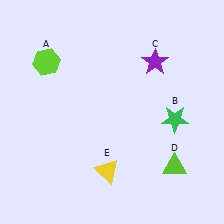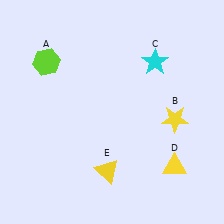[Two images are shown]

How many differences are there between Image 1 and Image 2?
There are 3 differences between the two images.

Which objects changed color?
B changed from green to yellow. C changed from purple to cyan. D changed from lime to yellow.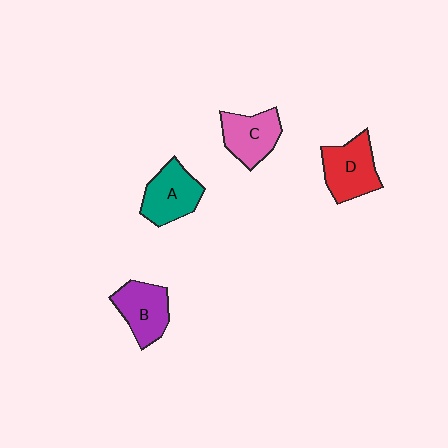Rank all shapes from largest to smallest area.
From largest to smallest: D (red), A (teal), B (purple), C (pink).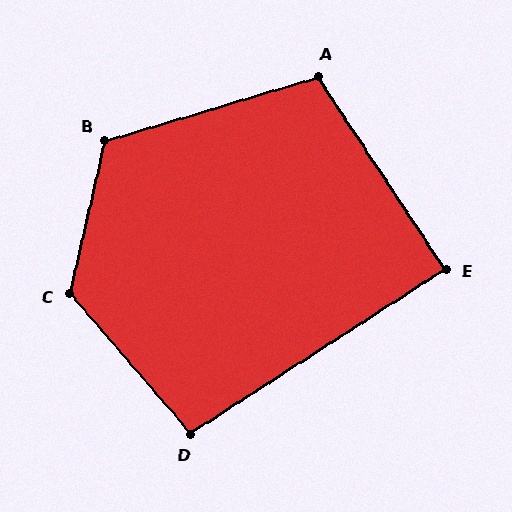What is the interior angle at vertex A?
Approximately 107 degrees (obtuse).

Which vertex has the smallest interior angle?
E, at approximately 90 degrees.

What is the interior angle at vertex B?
Approximately 120 degrees (obtuse).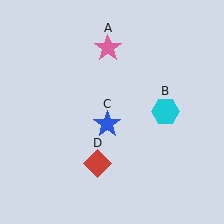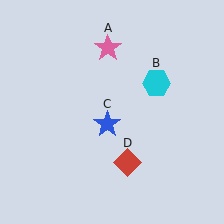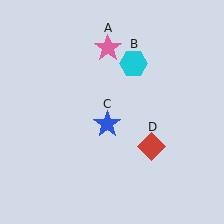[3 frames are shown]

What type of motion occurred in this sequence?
The cyan hexagon (object B), red diamond (object D) rotated counterclockwise around the center of the scene.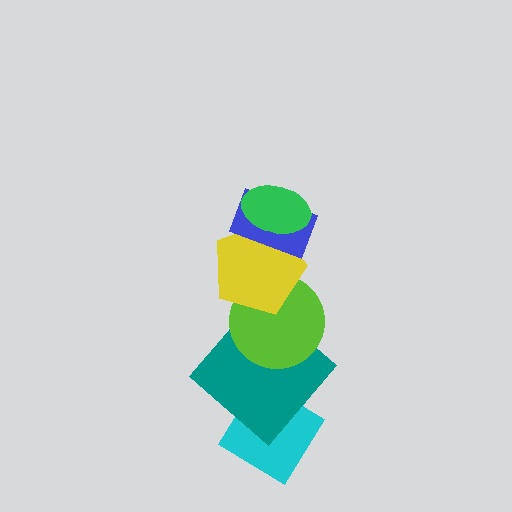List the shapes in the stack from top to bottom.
From top to bottom: the green ellipse, the blue rectangle, the yellow pentagon, the lime circle, the teal diamond, the cyan diamond.